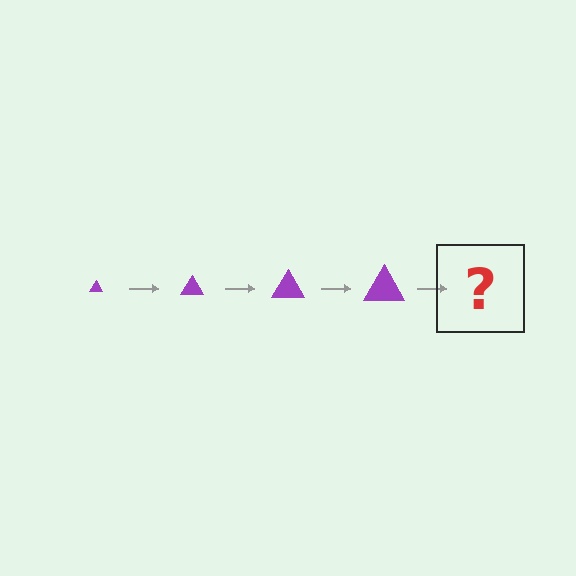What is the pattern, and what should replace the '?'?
The pattern is that the triangle gets progressively larger each step. The '?' should be a purple triangle, larger than the previous one.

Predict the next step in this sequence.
The next step is a purple triangle, larger than the previous one.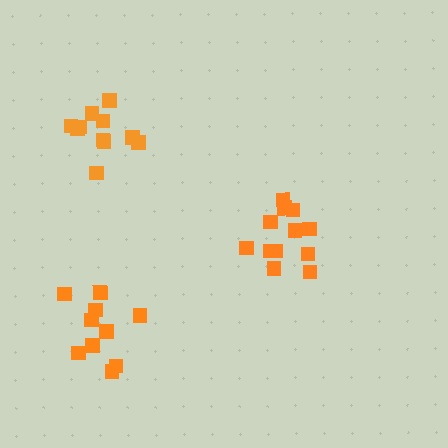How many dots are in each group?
Group 1: 10 dots, Group 2: 12 dots, Group 3: 11 dots (33 total).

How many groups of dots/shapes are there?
There are 3 groups.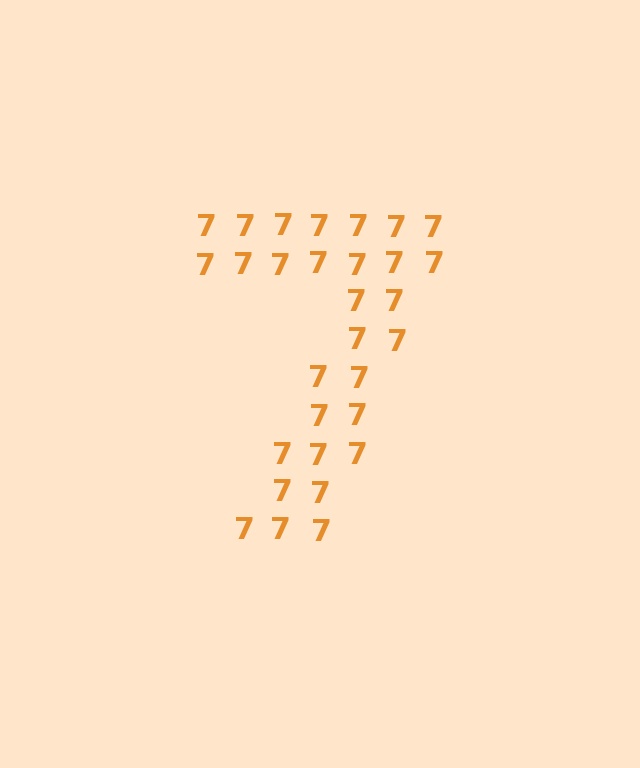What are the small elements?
The small elements are digit 7's.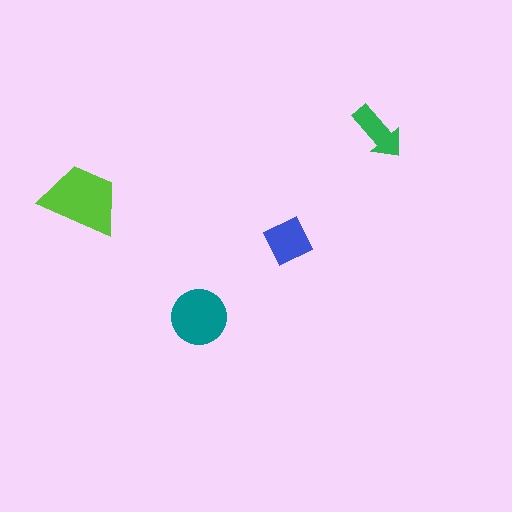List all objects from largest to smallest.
The lime trapezoid, the teal circle, the blue diamond, the green arrow.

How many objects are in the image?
There are 4 objects in the image.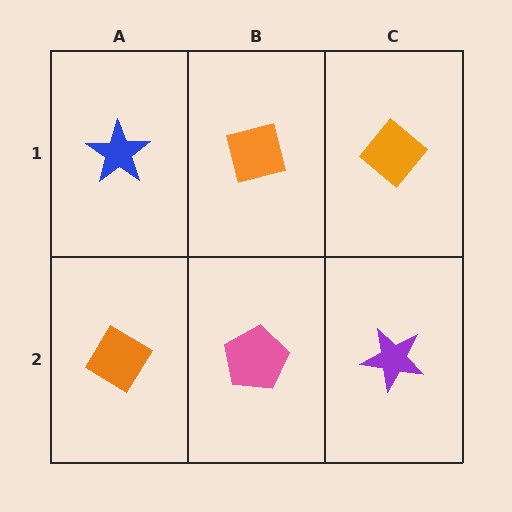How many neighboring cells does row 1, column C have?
2.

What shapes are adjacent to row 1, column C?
A purple star (row 2, column C), an orange square (row 1, column B).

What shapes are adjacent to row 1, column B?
A pink pentagon (row 2, column B), a blue star (row 1, column A), an orange diamond (row 1, column C).